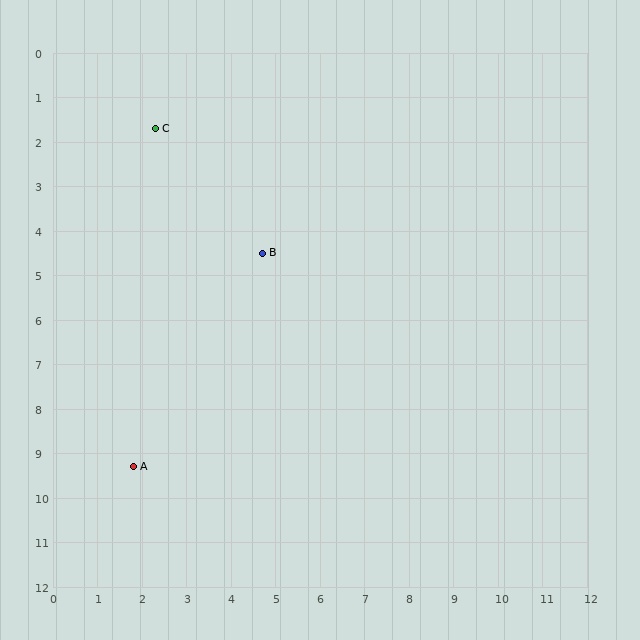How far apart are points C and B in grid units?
Points C and B are about 3.7 grid units apart.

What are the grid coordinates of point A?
Point A is at approximately (1.8, 9.3).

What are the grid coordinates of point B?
Point B is at approximately (4.7, 4.5).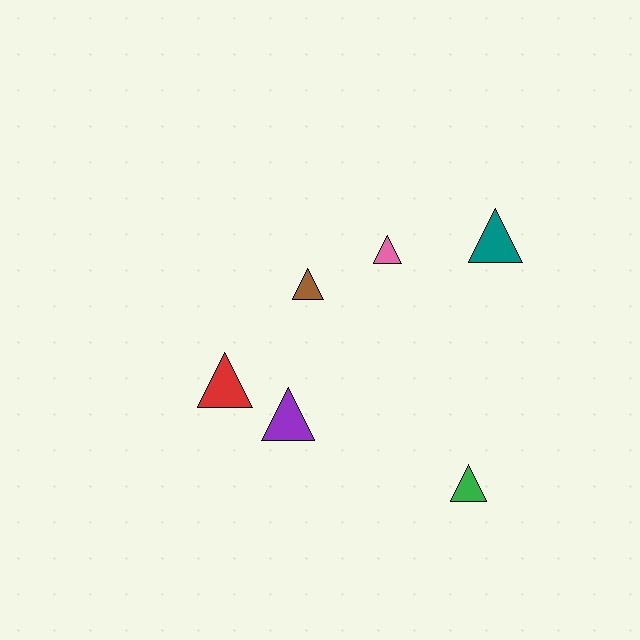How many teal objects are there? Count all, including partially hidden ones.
There is 1 teal object.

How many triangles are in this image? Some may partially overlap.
There are 6 triangles.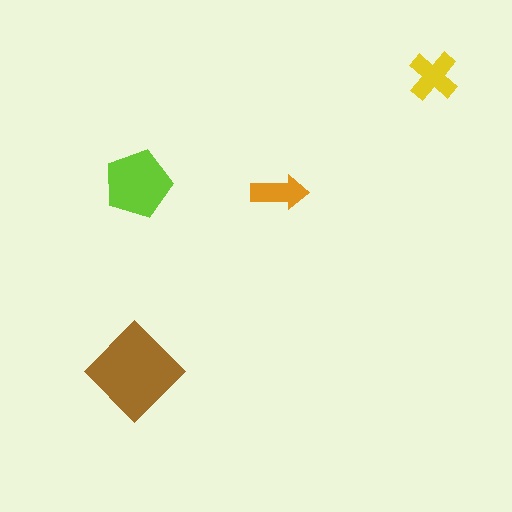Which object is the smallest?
The orange arrow.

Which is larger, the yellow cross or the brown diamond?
The brown diamond.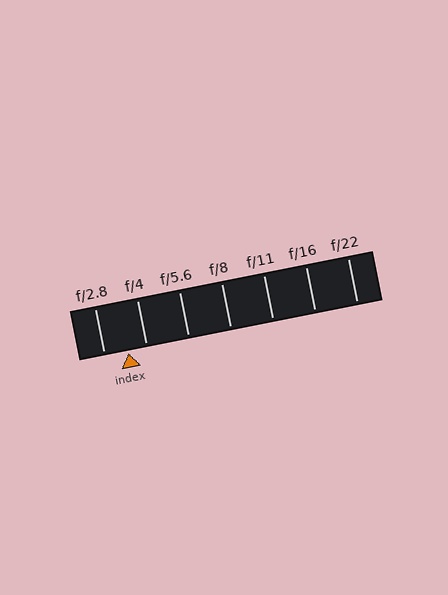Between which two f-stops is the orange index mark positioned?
The index mark is between f/2.8 and f/4.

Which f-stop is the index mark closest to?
The index mark is closest to f/4.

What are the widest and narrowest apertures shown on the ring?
The widest aperture shown is f/2.8 and the narrowest is f/22.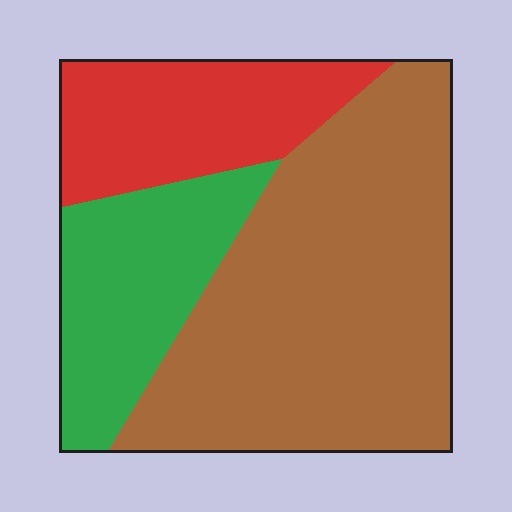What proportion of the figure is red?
Red takes up about one fifth (1/5) of the figure.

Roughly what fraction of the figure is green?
Green takes up between a sixth and a third of the figure.